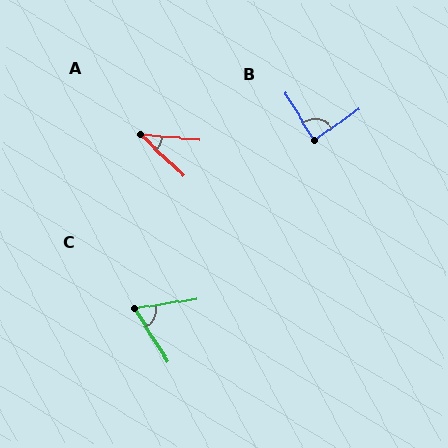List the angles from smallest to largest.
A (38°), C (66°), B (86°).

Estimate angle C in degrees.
Approximately 66 degrees.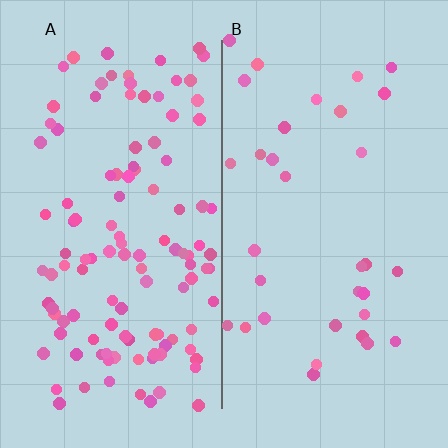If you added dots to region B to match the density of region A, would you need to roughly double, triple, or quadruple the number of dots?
Approximately quadruple.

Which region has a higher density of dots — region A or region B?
A (the left).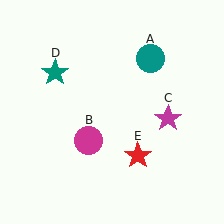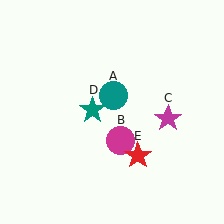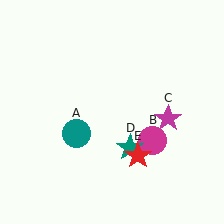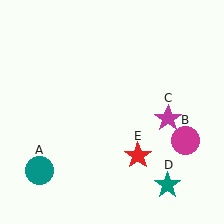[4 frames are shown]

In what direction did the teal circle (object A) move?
The teal circle (object A) moved down and to the left.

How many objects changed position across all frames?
3 objects changed position: teal circle (object A), magenta circle (object B), teal star (object D).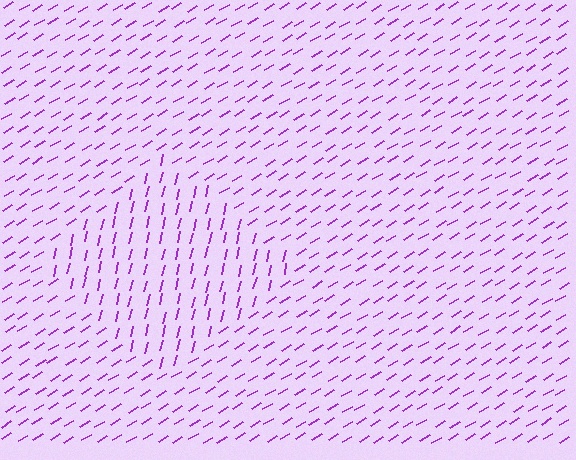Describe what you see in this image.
The image is filled with small purple line segments. A diamond region in the image has lines oriented differently from the surrounding lines, creating a visible texture boundary.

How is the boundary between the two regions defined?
The boundary is defined purely by a change in line orientation (approximately 45 degrees difference). All lines are the same color and thickness.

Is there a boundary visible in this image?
Yes, there is a texture boundary formed by a change in line orientation.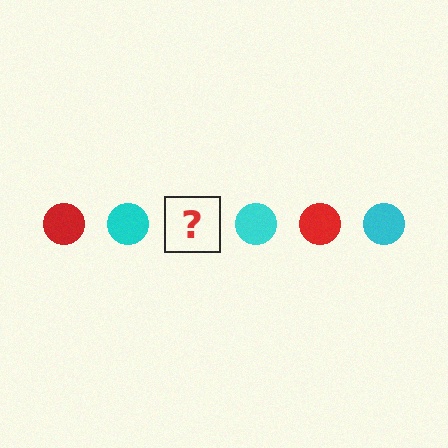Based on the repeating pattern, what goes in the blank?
The blank should be a red circle.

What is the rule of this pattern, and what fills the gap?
The rule is that the pattern cycles through red, cyan circles. The gap should be filled with a red circle.